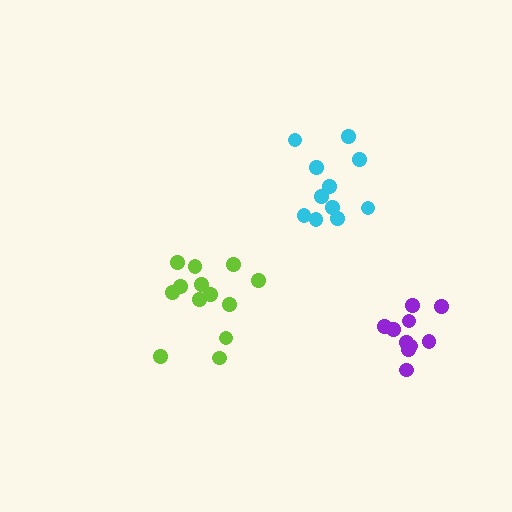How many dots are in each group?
Group 1: 11 dots, Group 2: 10 dots, Group 3: 13 dots (34 total).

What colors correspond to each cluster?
The clusters are colored: cyan, purple, lime.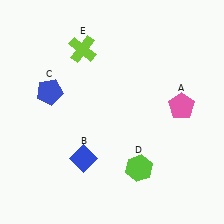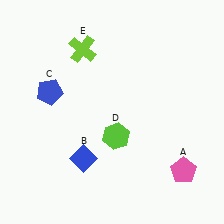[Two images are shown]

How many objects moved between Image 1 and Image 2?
2 objects moved between the two images.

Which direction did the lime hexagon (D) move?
The lime hexagon (D) moved up.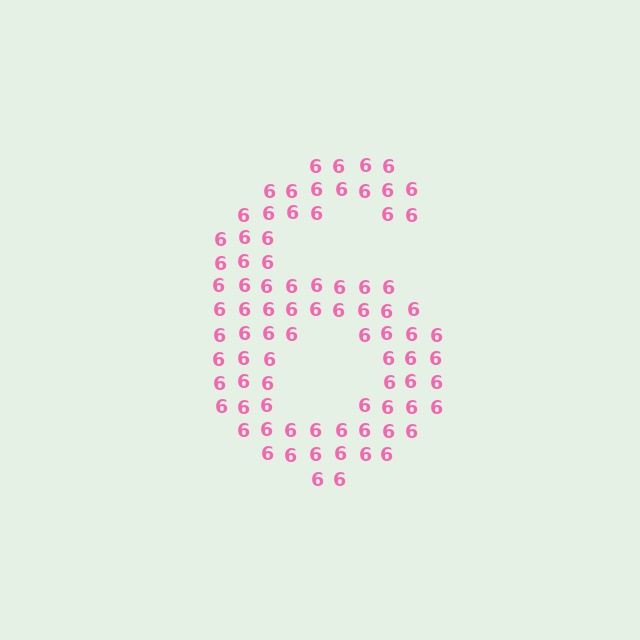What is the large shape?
The large shape is the digit 6.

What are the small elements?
The small elements are digit 6's.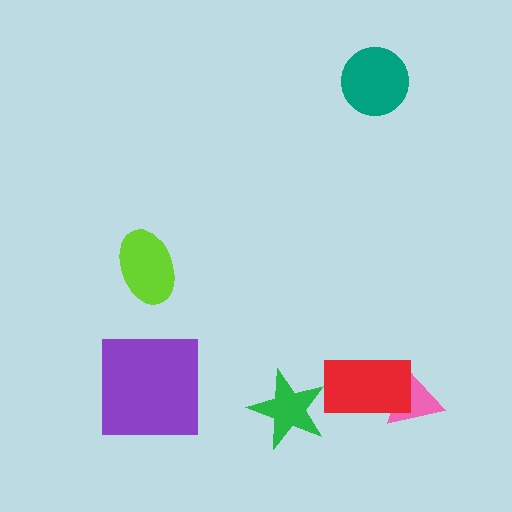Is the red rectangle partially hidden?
No, no other shape covers it.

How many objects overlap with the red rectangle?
1 object overlaps with the red rectangle.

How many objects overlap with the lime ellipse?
0 objects overlap with the lime ellipse.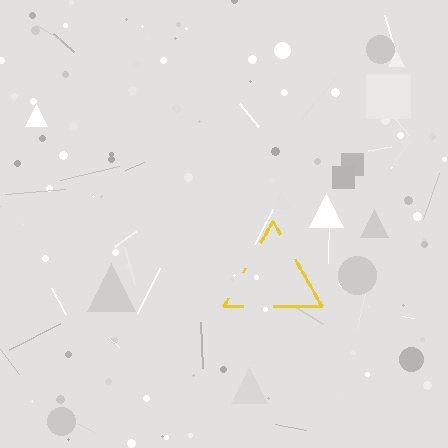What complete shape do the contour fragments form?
The contour fragments form a triangle.